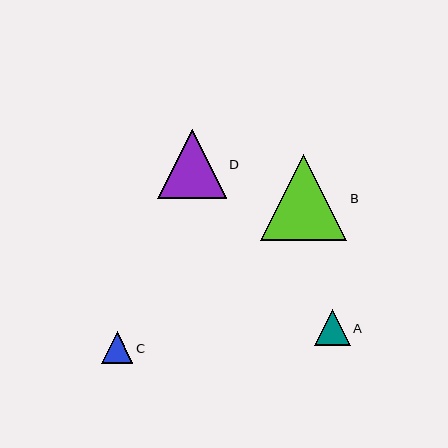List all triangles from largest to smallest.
From largest to smallest: B, D, A, C.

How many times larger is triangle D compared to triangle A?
Triangle D is approximately 1.9 times the size of triangle A.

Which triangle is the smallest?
Triangle C is the smallest with a size of approximately 31 pixels.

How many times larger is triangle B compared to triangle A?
Triangle B is approximately 2.4 times the size of triangle A.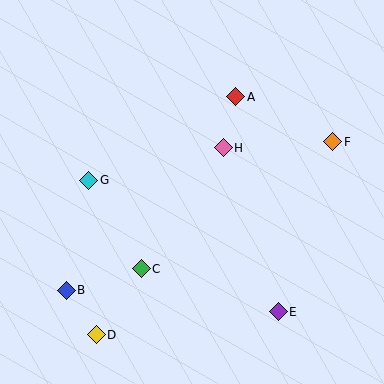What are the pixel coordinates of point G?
Point G is at (89, 180).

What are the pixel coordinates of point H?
Point H is at (223, 148).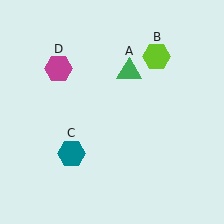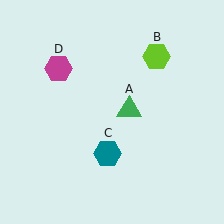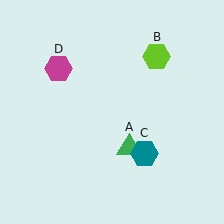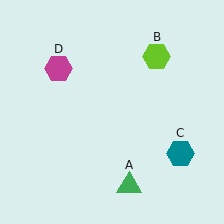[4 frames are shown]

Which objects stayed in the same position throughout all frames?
Lime hexagon (object B) and magenta hexagon (object D) remained stationary.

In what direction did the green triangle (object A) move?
The green triangle (object A) moved down.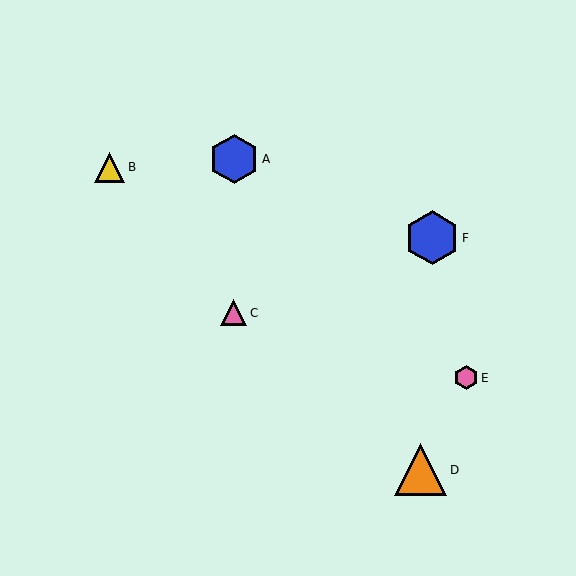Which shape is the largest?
The blue hexagon (labeled F) is the largest.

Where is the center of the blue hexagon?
The center of the blue hexagon is at (432, 238).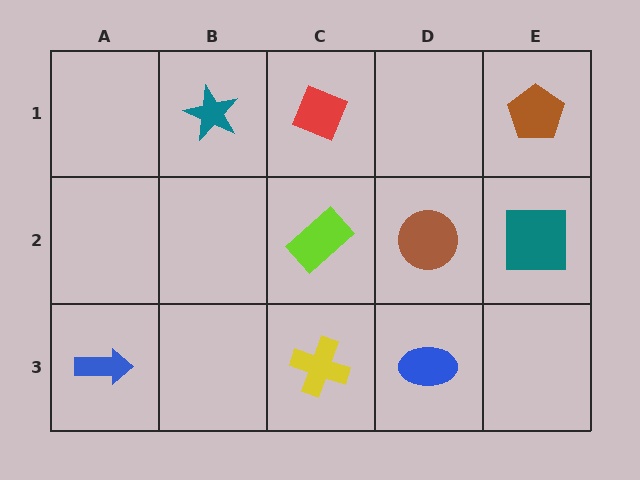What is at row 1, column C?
A red diamond.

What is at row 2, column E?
A teal square.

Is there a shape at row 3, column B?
No, that cell is empty.